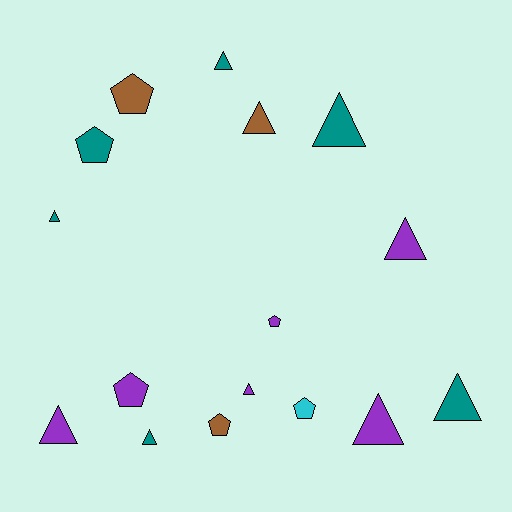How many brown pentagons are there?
There are 2 brown pentagons.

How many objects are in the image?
There are 16 objects.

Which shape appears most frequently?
Triangle, with 10 objects.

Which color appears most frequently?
Purple, with 6 objects.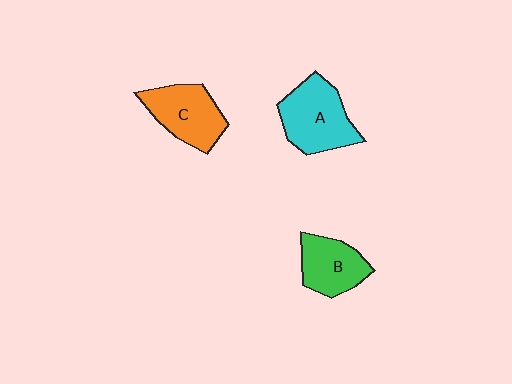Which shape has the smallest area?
Shape B (green).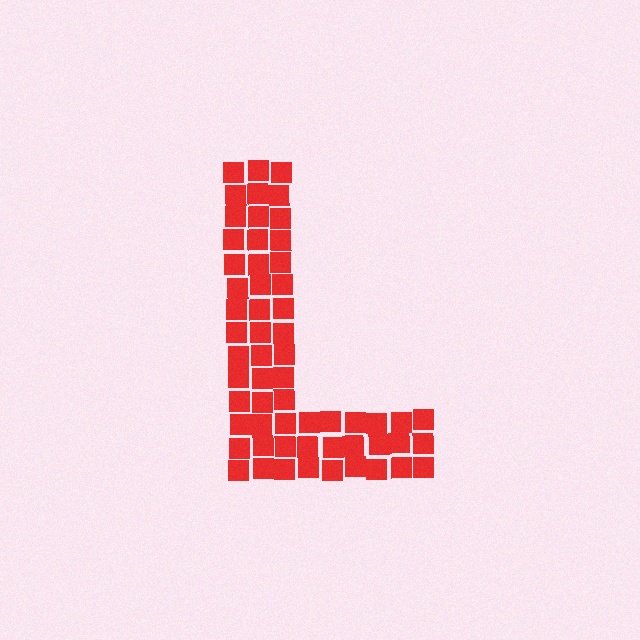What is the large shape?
The large shape is the letter L.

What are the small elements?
The small elements are squares.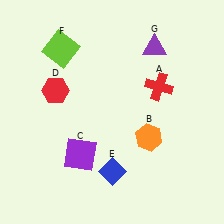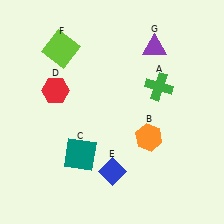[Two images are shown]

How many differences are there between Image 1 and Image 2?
There are 2 differences between the two images.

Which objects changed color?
A changed from red to green. C changed from purple to teal.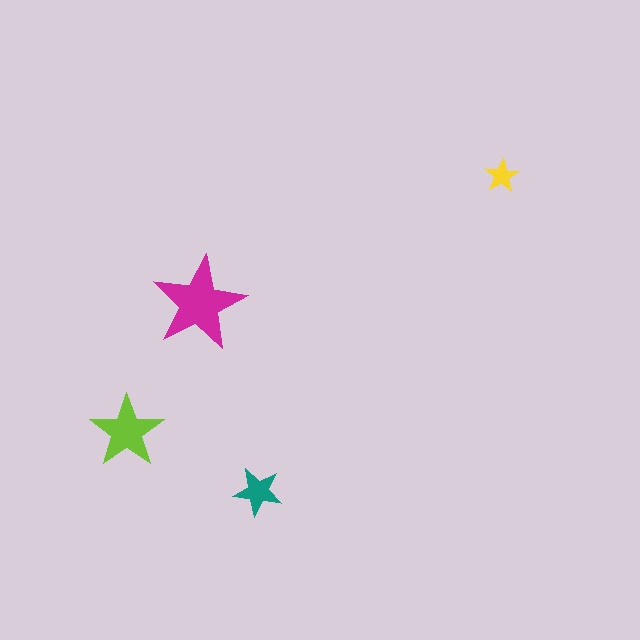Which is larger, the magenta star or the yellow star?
The magenta one.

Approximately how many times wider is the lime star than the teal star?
About 1.5 times wider.